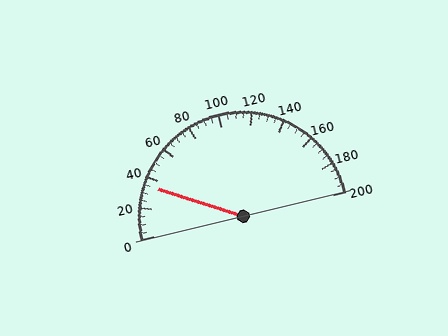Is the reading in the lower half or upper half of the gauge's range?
The reading is in the lower half of the range (0 to 200).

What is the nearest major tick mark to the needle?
The nearest major tick mark is 40.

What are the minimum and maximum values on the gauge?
The gauge ranges from 0 to 200.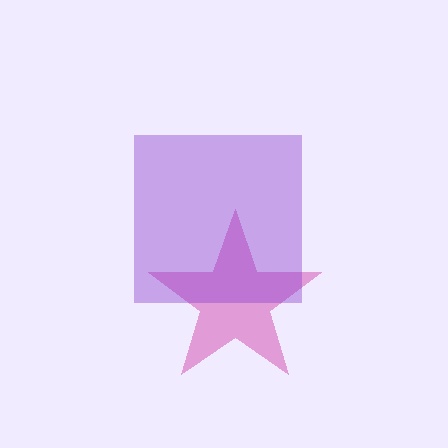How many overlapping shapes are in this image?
There are 2 overlapping shapes in the image.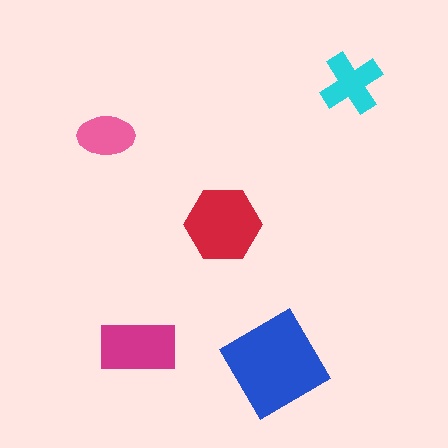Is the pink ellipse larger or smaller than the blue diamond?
Smaller.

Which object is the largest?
The blue diamond.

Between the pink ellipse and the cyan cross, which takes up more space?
The cyan cross.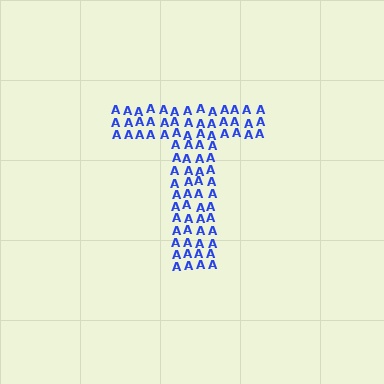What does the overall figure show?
The overall figure shows the letter T.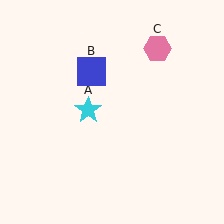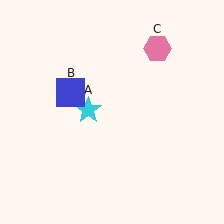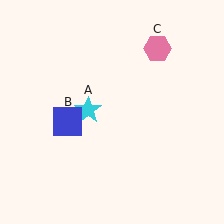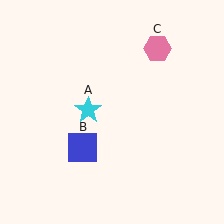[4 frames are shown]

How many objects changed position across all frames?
1 object changed position: blue square (object B).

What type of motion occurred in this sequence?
The blue square (object B) rotated counterclockwise around the center of the scene.